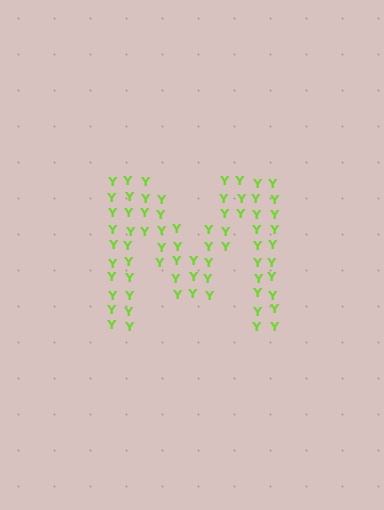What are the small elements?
The small elements are letter Y's.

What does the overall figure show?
The overall figure shows the letter M.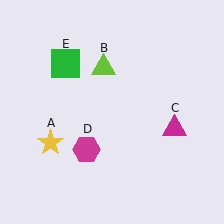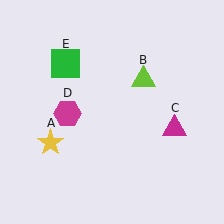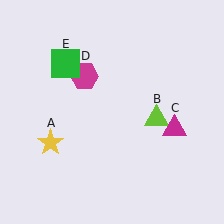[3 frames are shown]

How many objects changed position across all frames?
2 objects changed position: lime triangle (object B), magenta hexagon (object D).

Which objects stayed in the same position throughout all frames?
Yellow star (object A) and magenta triangle (object C) and green square (object E) remained stationary.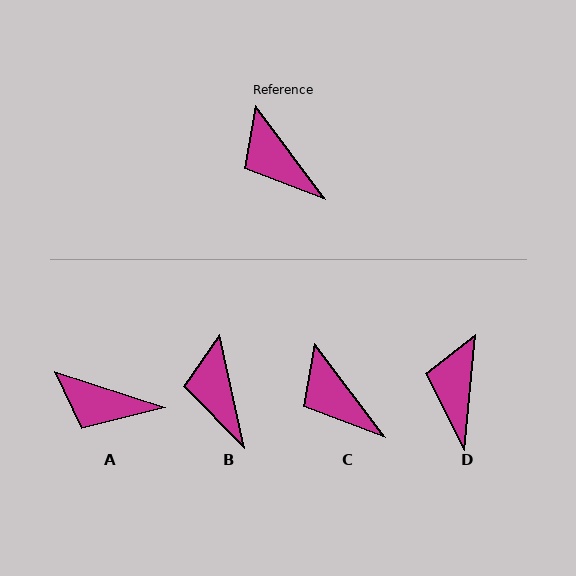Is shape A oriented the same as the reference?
No, it is off by about 35 degrees.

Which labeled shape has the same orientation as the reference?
C.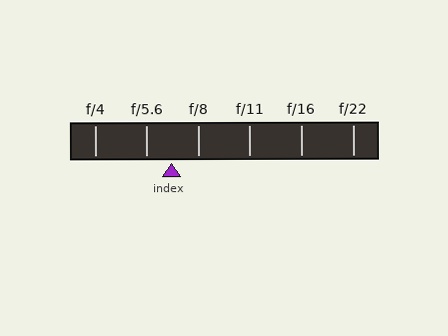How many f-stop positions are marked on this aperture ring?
There are 6 f-stop positions marked.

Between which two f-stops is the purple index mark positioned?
The index mark is between f/5.6 and f/8.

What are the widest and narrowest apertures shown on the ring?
The widest aperture shown is f/4 and the narrowest is f/22.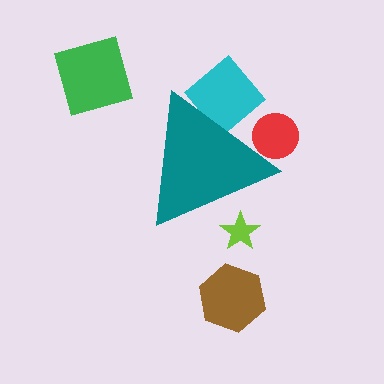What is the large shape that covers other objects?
A teal triangle.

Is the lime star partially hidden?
Yes, the lime star is partially hidden behind the teal triangle.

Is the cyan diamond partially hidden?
Yes, the cyan diamond is partially hidden behind the teal triangle.